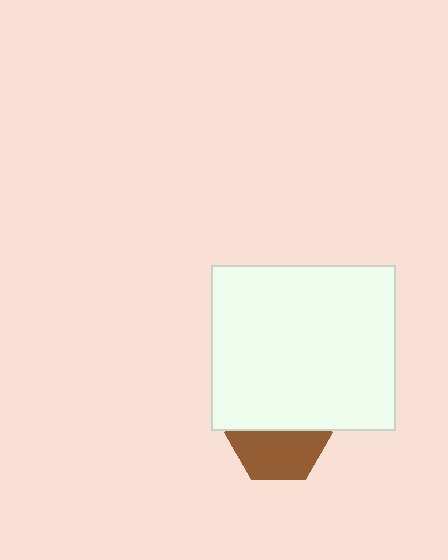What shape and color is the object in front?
The object in front is a white rectangle.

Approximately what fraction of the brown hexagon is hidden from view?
Roughly 48% of the brown hexagon is hidden behind the white rectangle.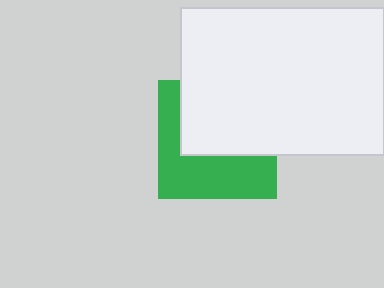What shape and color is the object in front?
The object in front is a white rectangle.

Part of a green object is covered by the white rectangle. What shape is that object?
It is a square.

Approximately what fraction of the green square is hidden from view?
Roughly 52% of the green square is hidden behind the white rectangle.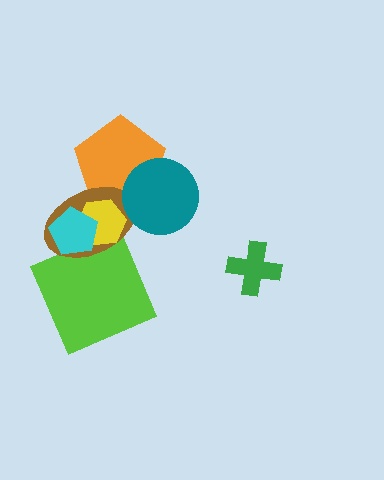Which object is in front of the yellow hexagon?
The cyan pentagon is in front of the yellow hexagon.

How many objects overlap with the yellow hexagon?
3 objects overlap with the yellow hexagon.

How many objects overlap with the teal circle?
2 objects overlap with the teal circle.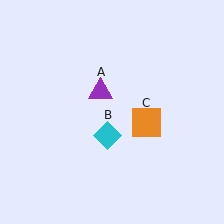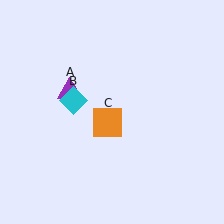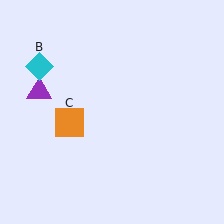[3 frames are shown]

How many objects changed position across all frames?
3 objects changed position: purple triangle (object A), cyan diamond (object B), orange square (object C).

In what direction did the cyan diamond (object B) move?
The cyan diamond (object B) moved up and to the left.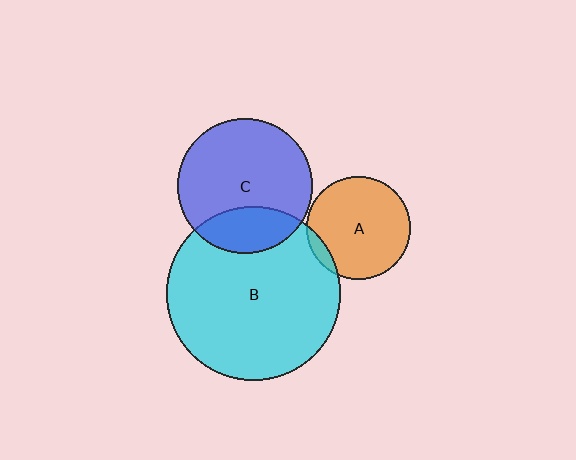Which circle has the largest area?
Circle B (cyan).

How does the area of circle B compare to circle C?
Approximately 1.6 times.